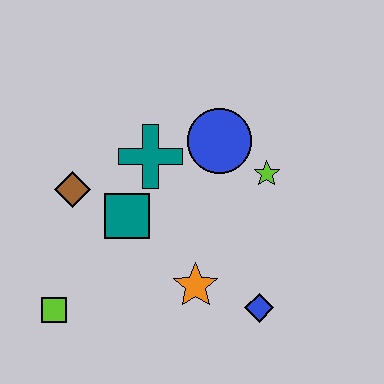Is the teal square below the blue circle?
Yes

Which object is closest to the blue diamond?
The orange star is closest to the blue diamond.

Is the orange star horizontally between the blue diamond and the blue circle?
No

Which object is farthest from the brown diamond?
The blue diamond is farthest from the brown diamond.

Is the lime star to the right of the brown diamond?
Yes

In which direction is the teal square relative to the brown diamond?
The teal square is to the right of the brown diamond.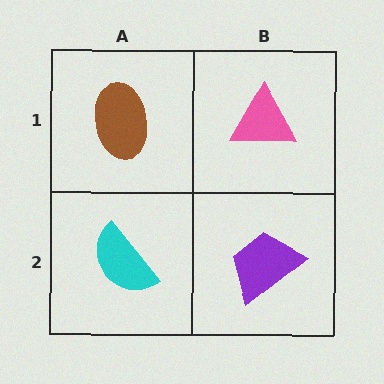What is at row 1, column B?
A pink triangle.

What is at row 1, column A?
A brown ellipse.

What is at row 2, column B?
A purple trapezoid.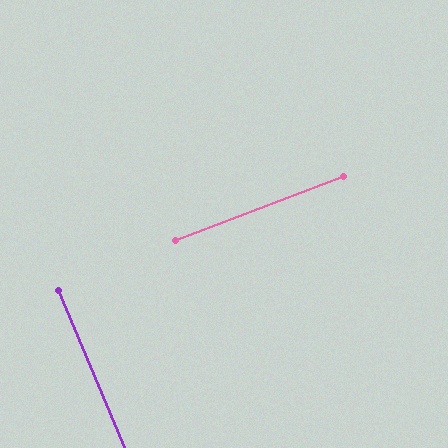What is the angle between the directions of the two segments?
Approximately 88 degrees.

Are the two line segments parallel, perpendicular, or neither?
Perpendicular — they meet at approximately 88°.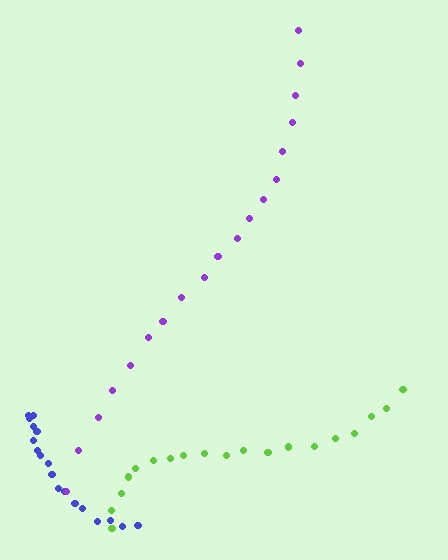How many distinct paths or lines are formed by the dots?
There are 3 distinct paths.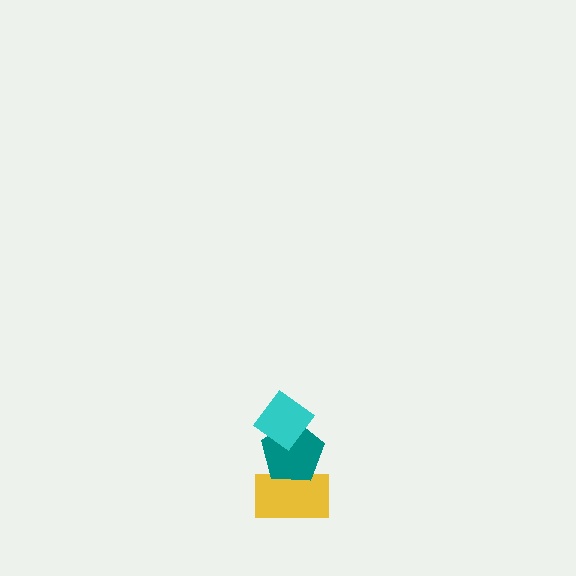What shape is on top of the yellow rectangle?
The teal pentagon is on top of the yellow rectangle.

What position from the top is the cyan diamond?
The cyan diamond is 1st from the top.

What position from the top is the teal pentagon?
The teal pentagon is 2nd from the top.